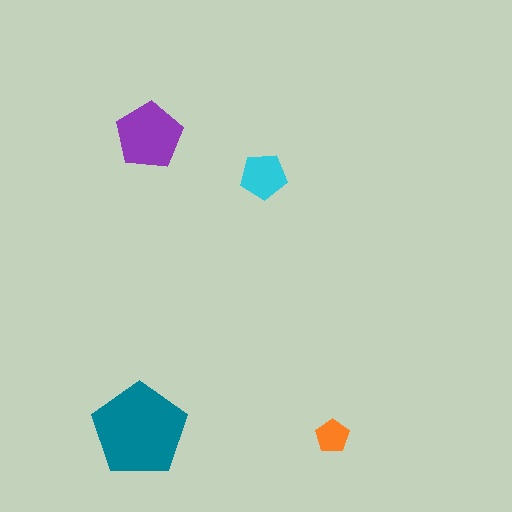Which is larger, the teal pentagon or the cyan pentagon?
The teal one.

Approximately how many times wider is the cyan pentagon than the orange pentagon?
About 1.5 times wider.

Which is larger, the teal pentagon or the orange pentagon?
The teal one.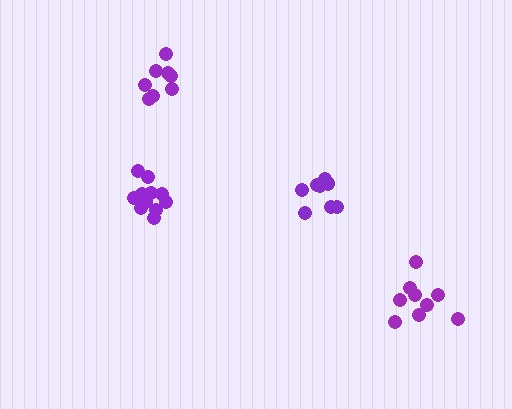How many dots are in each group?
Group 1: 11 dots, Group 2: 8 dots, Group 3: 9 dots, Group 4: 8 dots (36 total).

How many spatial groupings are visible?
There are 4 spatial groupings.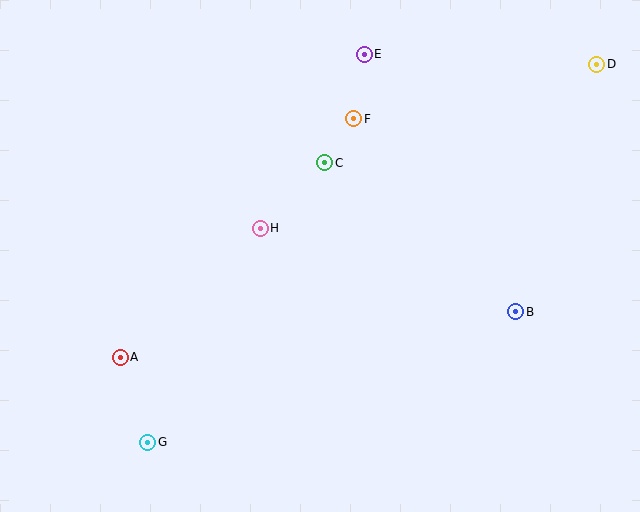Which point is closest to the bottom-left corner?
Point G is closest to the bottom-left corner.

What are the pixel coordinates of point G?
Point G is at (148, 442).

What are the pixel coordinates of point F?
Point F is at (354, 119).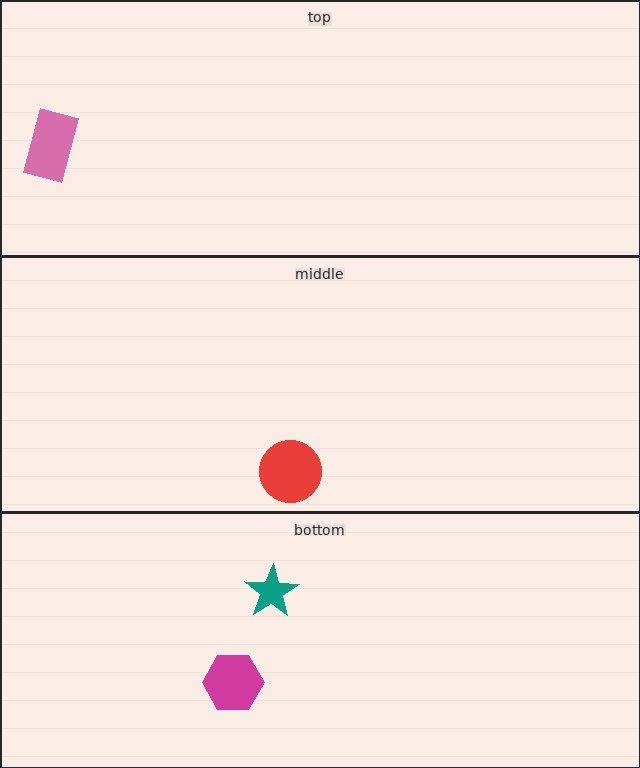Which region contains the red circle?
The middle region.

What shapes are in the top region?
The pink rectangle.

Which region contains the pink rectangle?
The top region.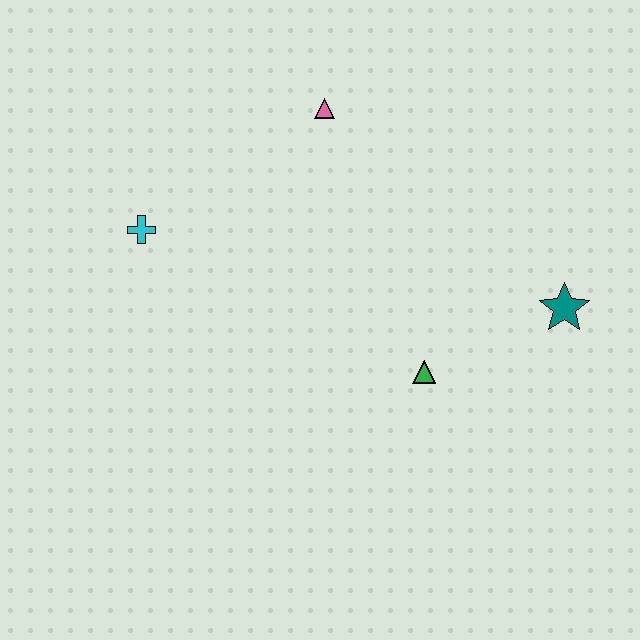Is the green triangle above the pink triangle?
No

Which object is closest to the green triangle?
The teal star is closest to the green triangle.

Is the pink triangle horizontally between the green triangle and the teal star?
No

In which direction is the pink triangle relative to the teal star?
The pink triangle is to the left of the teal star.